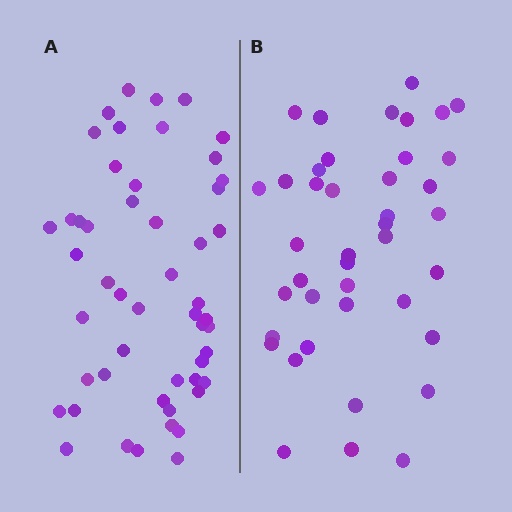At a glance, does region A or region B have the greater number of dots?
Region A (the left region) has more dots.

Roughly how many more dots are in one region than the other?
Region A has roughly 10 or so more dots than region B.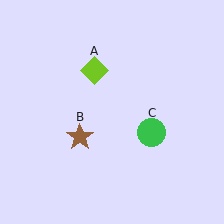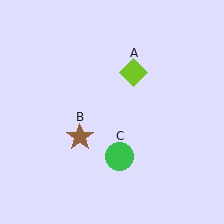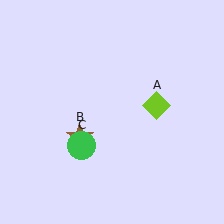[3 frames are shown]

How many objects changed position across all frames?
2 objects changed position: lime diamond (object A), green circle (object C).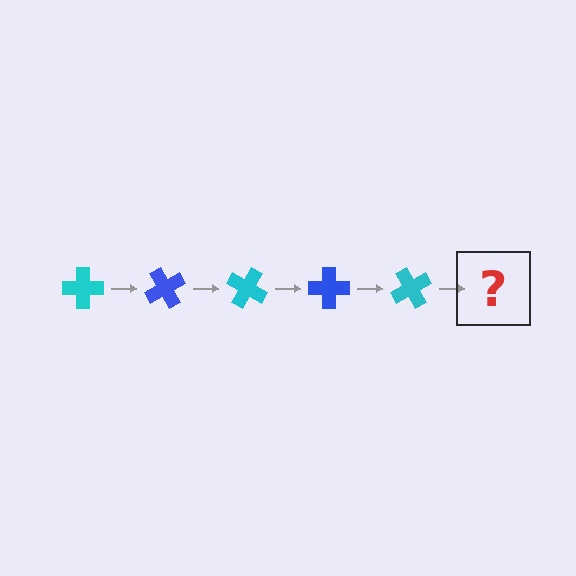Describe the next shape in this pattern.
It should be a blue cross, rotated 300 degrees from the start.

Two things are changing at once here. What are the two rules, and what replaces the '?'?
The two rules are that it rotates 60 degrees each step and the color cycles through cyan and blue. The '?' should be a blue cross, rotated 300 degrees from the start.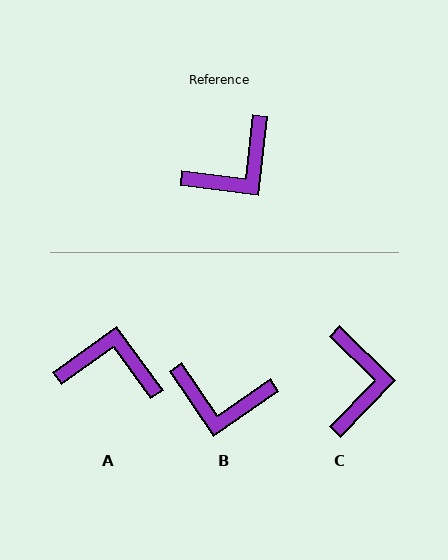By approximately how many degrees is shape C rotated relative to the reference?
Approximately 52 degrees counter-clockwise.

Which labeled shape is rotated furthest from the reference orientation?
A, about 133 degrees away.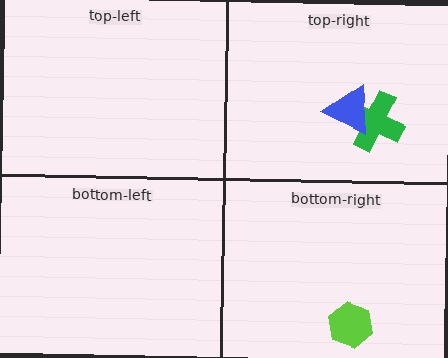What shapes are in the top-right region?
The green cross, the blue triangle.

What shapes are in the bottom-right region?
The lime hexagon.